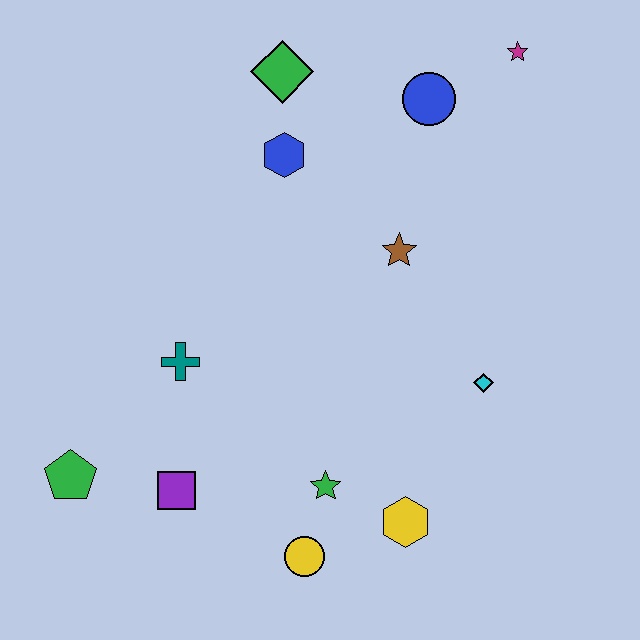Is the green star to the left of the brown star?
Yes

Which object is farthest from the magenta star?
The green pentagon is farthest from the magenta star.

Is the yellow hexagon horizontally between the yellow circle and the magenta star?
Yes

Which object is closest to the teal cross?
The purple square is closest to the teal cross.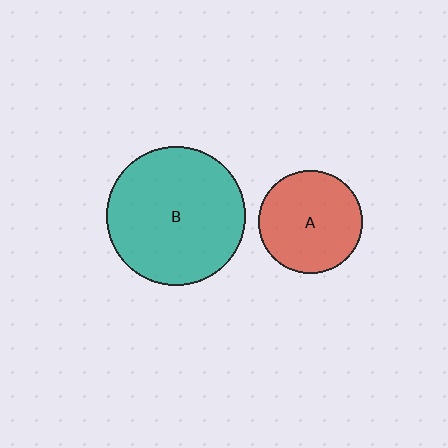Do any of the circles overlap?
No, none of the circles overlap.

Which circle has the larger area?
Circle B (teal).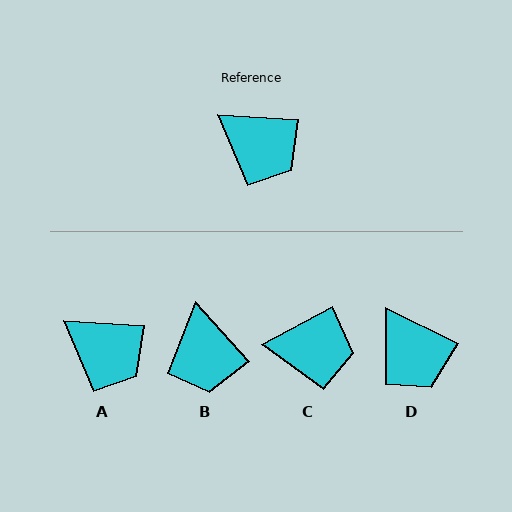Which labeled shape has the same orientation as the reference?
A.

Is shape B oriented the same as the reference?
No, it is off by about 44 degrees.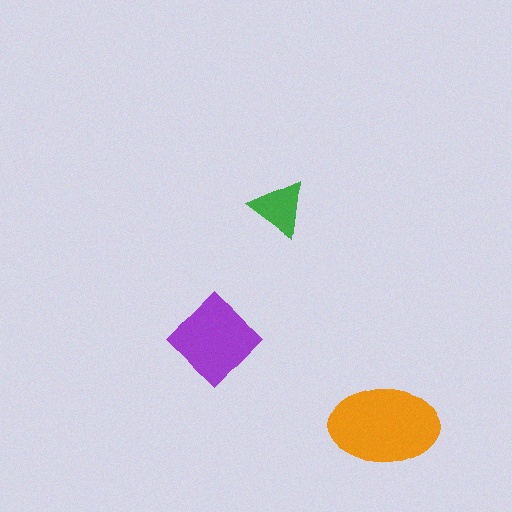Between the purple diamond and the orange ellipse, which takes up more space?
The orange ellipse.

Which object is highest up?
The green triangle is topmost.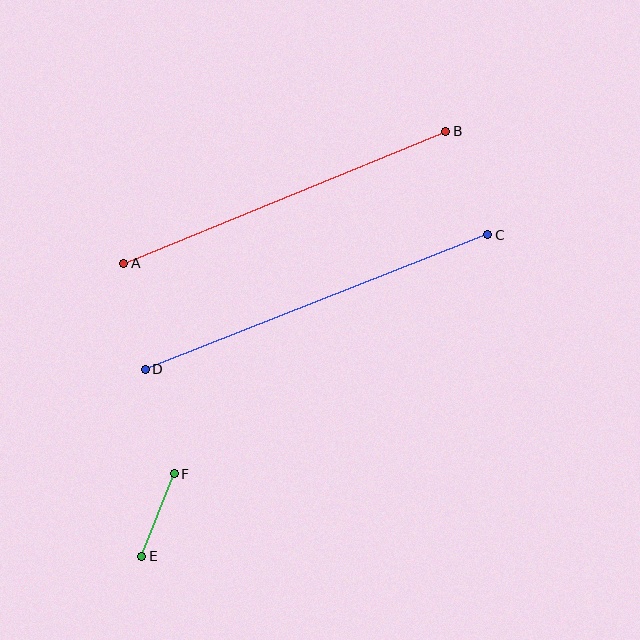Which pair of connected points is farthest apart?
Points C and D are farthest apart.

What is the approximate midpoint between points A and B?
The midpoint is at approximately (285, 197) pixels.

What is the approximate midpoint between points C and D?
The midpoint is at approximately (316, 302) pixels.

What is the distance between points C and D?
The distance is approximately 368 pixels.